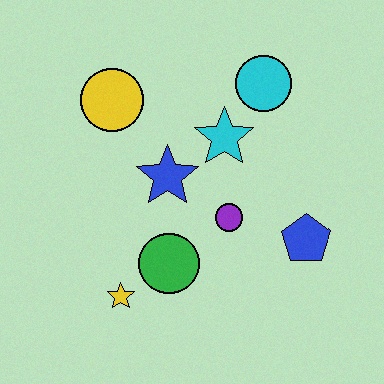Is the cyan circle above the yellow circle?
Yes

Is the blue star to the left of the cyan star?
Yes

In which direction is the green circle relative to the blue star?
The green circle is below the blue star.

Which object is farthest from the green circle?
The cyan circle is farthest from the green circle.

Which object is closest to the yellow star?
The green circle is closest to the yellow star.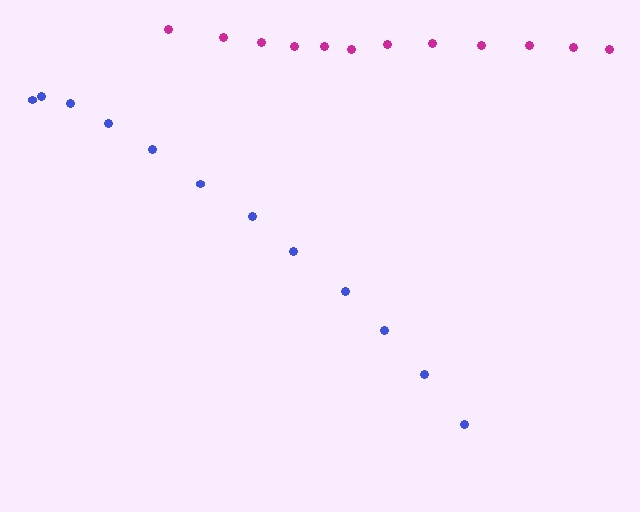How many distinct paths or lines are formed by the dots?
There are 2 distinct paths.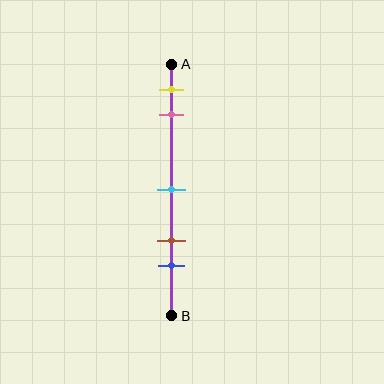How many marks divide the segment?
There are 5 marks dividing the segment.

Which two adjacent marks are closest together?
The yellow and pink marks are the closest adjacent pair.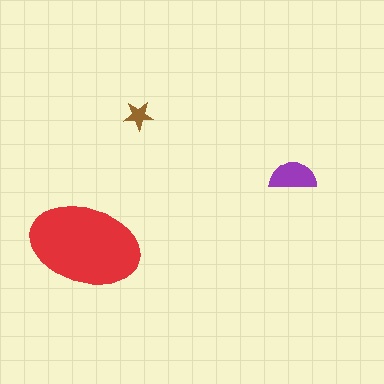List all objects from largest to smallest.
The red ellipse, the purple semicircle, the brown star.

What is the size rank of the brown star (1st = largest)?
3rd.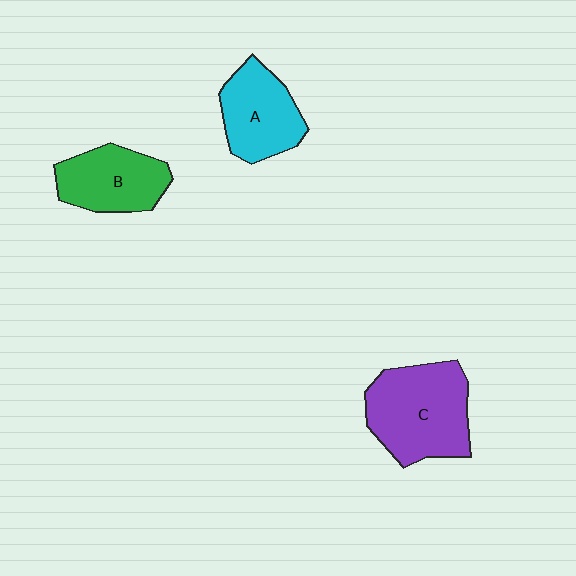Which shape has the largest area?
Shape C (purple).